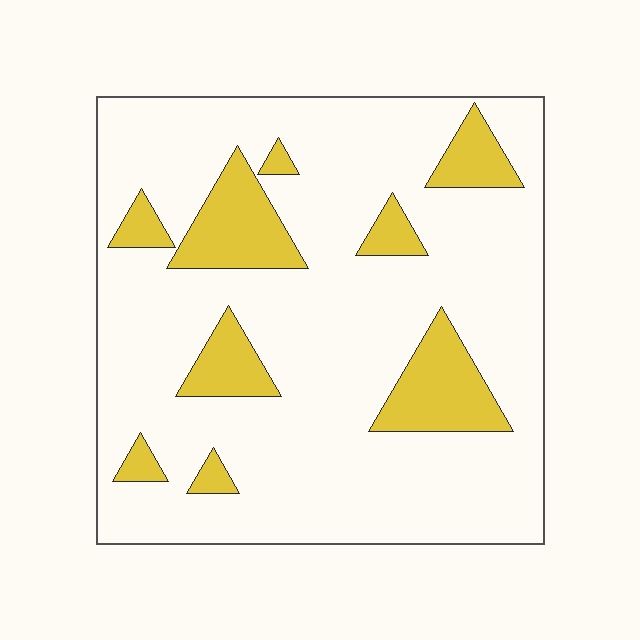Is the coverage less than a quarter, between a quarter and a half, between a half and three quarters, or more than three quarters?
Less than a quarter.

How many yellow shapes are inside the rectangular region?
9.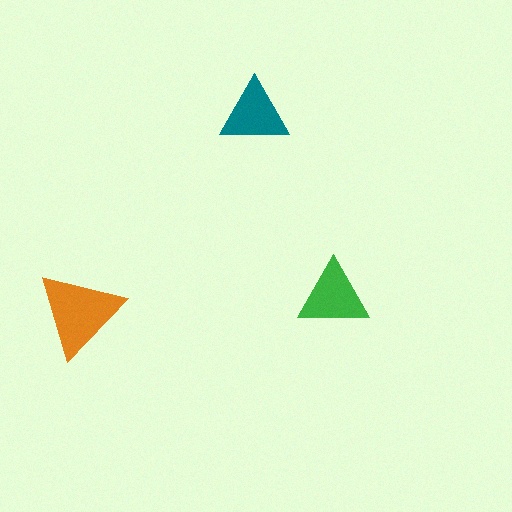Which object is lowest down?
The orange triangle is bottommost.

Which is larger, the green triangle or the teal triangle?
The green one.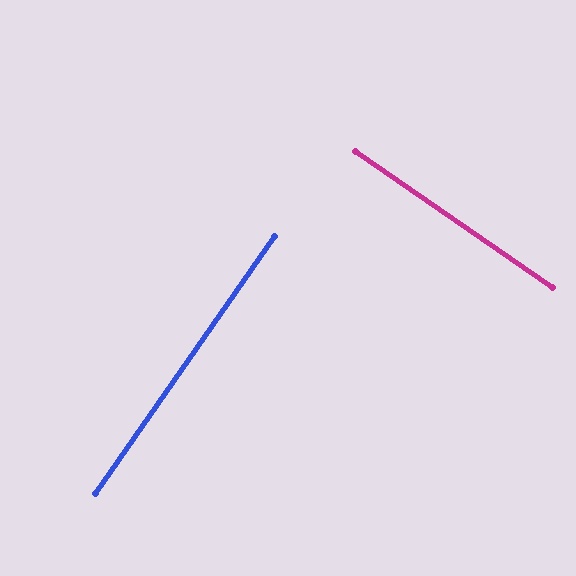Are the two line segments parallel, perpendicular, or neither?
Perpendicular — they meet at approximately 90°.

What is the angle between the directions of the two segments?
Approximately 90 degrees.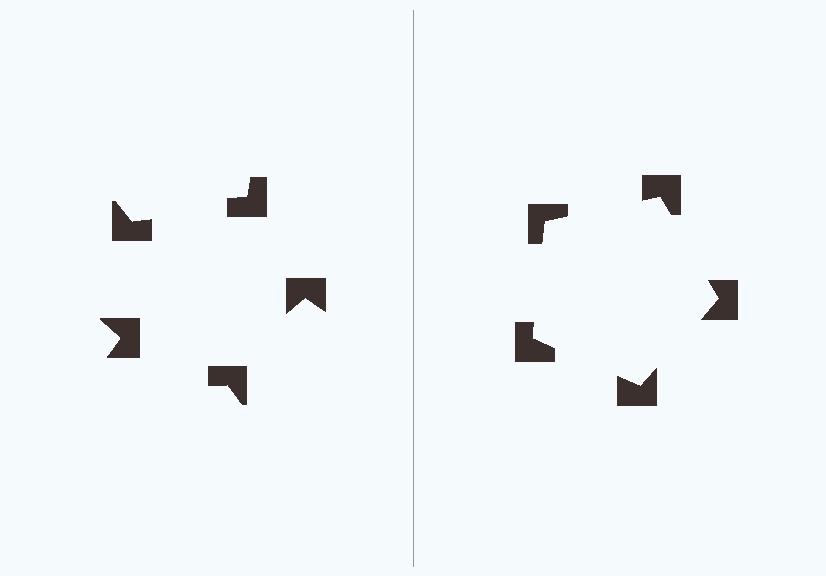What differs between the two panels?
The notched squares are positioned identically on both sides; only the wedge orientations differ. On the right they align to a pentagon; on the left they are misaligned.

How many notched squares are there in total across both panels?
10 — 5 on each side.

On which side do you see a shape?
An illusory pentagon appears on the right side. On the left side the wedge cuts are rotated, so no coherent shape forms.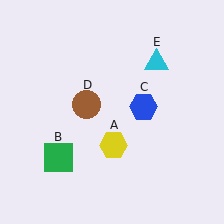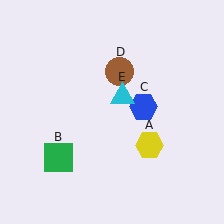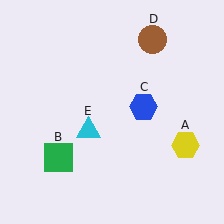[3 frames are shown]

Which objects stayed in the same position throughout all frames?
Green square (object B) and blue hexagon (object C) remained stationary.